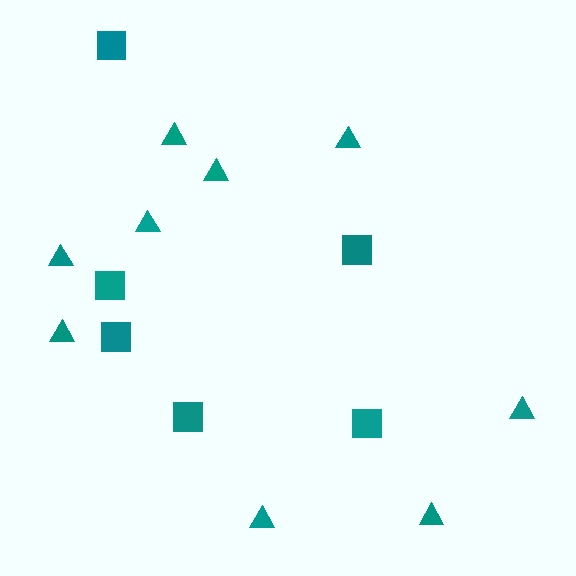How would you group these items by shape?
There are 2 groups: one group of squares (6) and one group of triangles (9).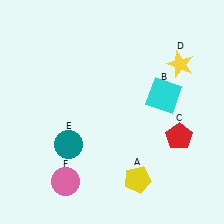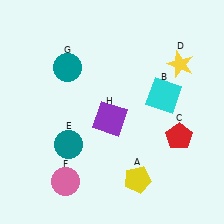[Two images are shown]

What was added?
A teal circle (G), a purple square (H) were added in Image 2.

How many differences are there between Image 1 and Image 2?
There are 2 differences between the two images.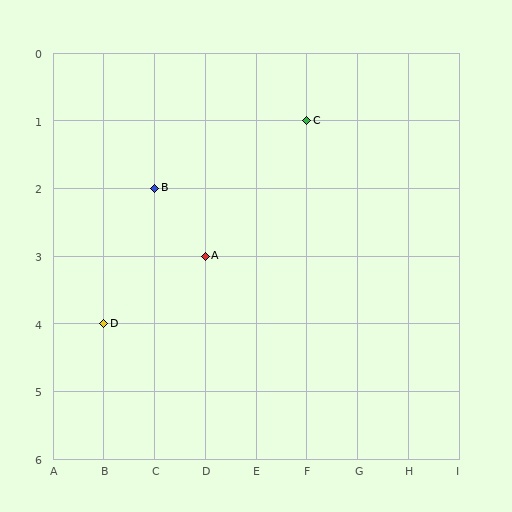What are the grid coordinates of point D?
Point D is at grid coordinates (B, 4).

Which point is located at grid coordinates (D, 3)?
Point A is at (D, 3).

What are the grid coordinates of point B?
Point B is at grid coordinates (C, 2).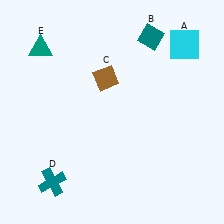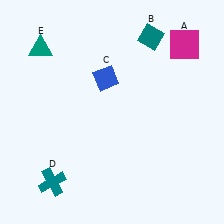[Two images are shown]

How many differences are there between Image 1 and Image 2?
There are 2 differences between the two images.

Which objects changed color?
A changed from cyan to magenta. C changed from brown to blue.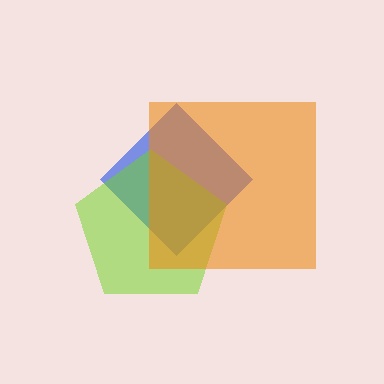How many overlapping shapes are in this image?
There are 3 overlapping shapes in the image.